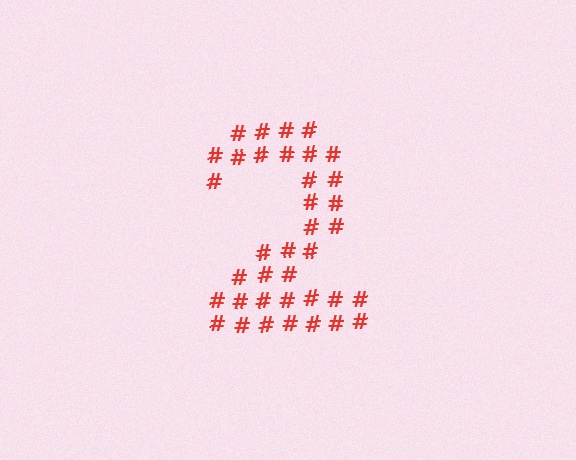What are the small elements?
The small elements are hash symbols.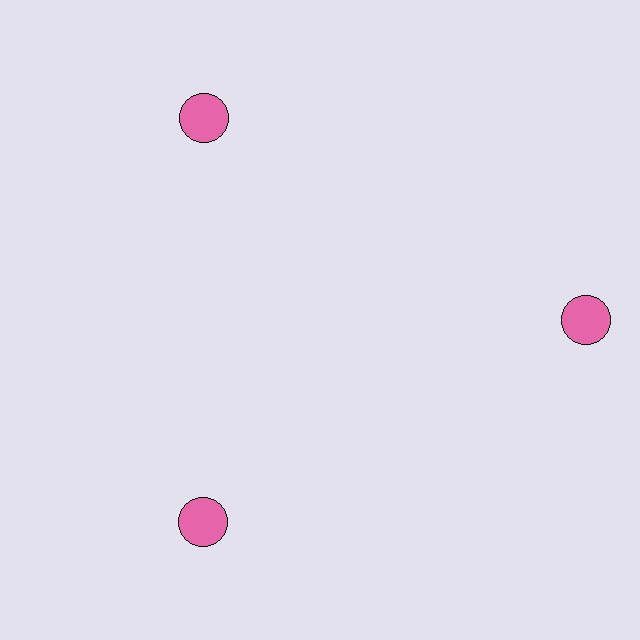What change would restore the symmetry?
The symmetry would be restored by moving it inward, back onto the ring so that all 3 circles sit at equal angles and equal distance from the center.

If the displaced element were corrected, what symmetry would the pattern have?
It would have 3-fold rotational symmetry — the pattern would map onto itself every 120 degrees.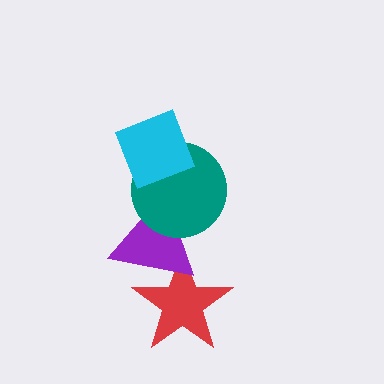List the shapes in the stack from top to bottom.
From top to bottom: the cyan diamond, the teal circle, the purple triangle, the red star.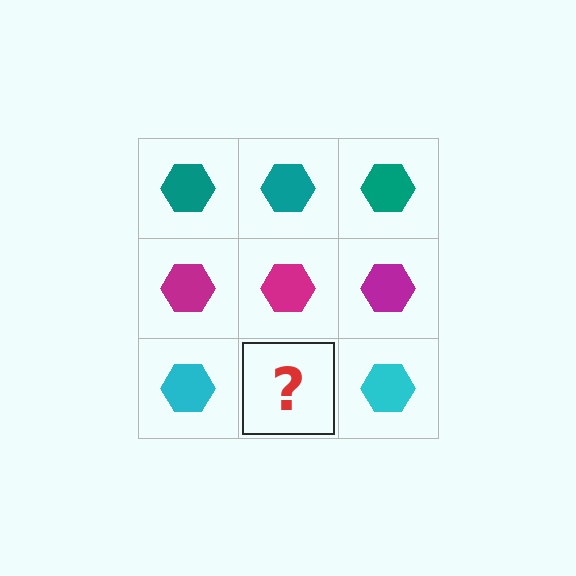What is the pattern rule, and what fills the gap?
The rule is that each row has a consistent color. The gap should be filled with a cyan hexagon.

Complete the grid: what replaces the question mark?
The question mark should be replaced with a cyan hexagon.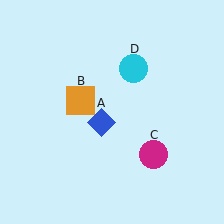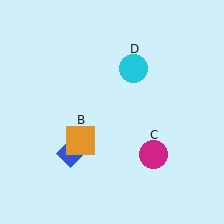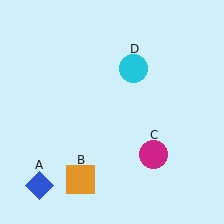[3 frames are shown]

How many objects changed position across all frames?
2 objects changed position: blue diamond (object A), orange square (object B).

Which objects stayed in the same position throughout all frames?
Magenta circle (object C) and cyan circle (object D) remained stationary.